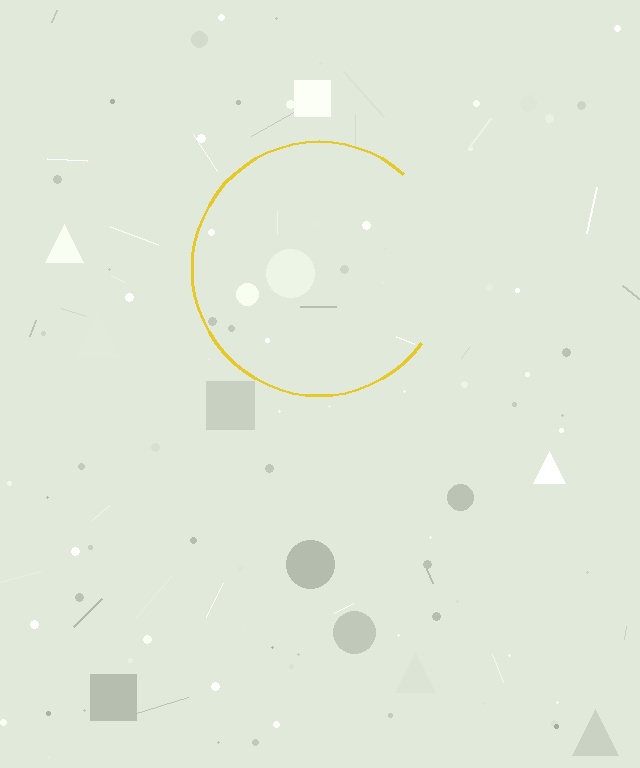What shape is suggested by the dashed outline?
The dashed outline suggests a circle.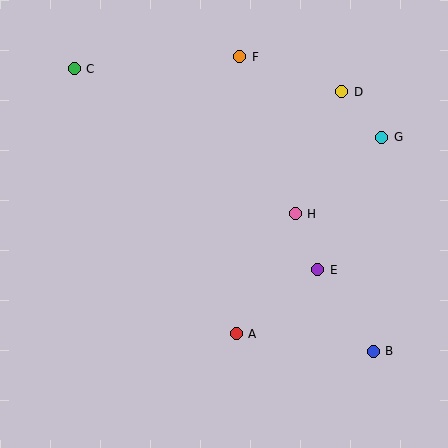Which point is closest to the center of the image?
Point H at (295, 214) is closest to the center.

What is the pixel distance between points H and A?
The distance between H and A is 134 pixels.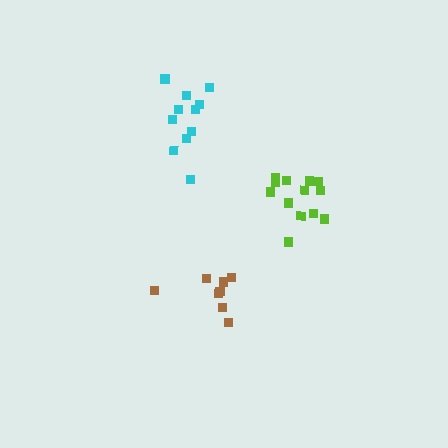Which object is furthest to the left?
The cyan cluster is leftmost.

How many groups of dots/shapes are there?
There are 3 groups.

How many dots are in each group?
Group 1: 13 dots, Group 2: 11 dots, Group 3: 8 dots (32 total).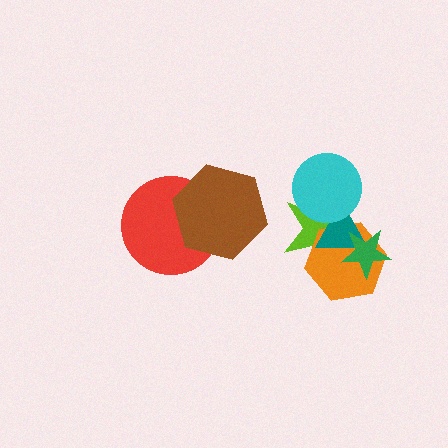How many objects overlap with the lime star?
4 objects overlap with the lime star.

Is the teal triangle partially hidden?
Yes, it is partially covered by another shape.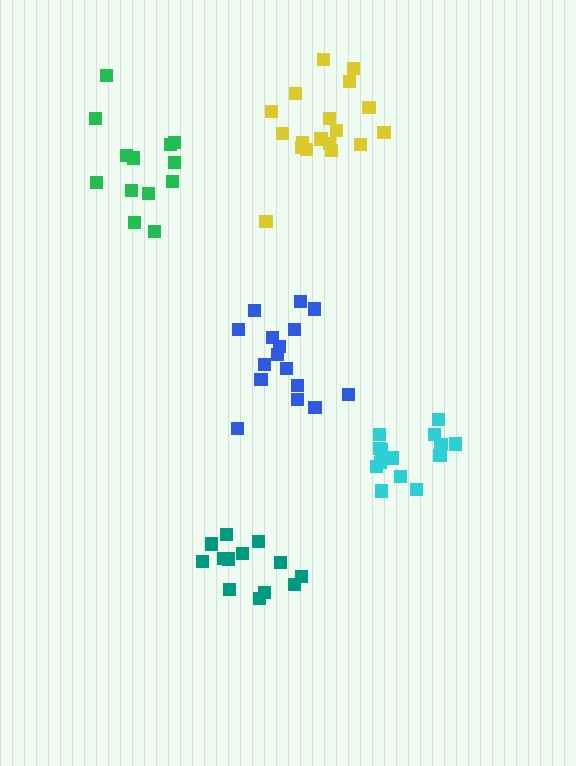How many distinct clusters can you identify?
There are 5 distinct clusters.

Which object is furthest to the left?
The green cluster is leftmost.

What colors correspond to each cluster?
The clusters are colored: teal, cyan, yellow, blue, green.